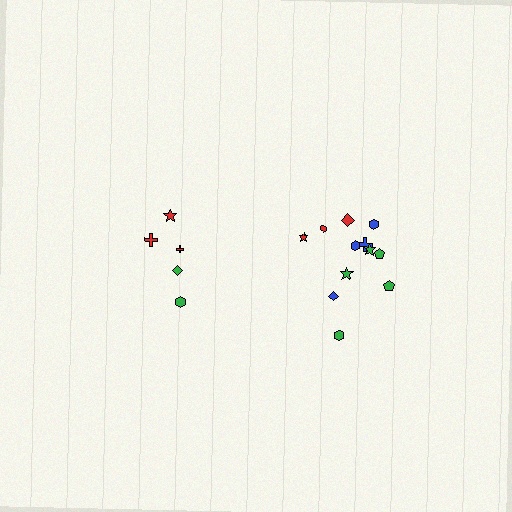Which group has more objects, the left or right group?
The right group.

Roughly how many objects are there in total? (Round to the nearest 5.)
Roughly 15 objects in total.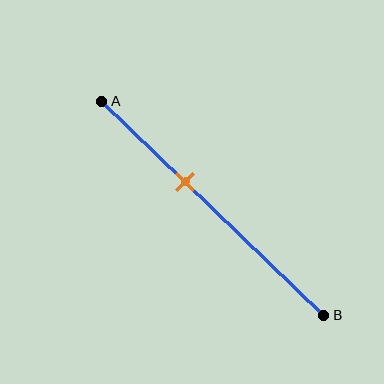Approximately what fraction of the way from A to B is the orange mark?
The orange mark is approximately 40% of the way from A to B.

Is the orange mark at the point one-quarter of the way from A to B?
No, the mark is at about 40% from A, not at the 25% one-quarter point.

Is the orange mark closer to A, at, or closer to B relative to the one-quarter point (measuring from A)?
The orange mark is closer to point B than the one-quarter point of segment AB.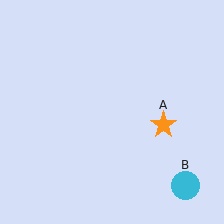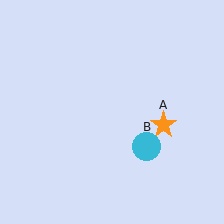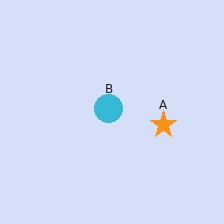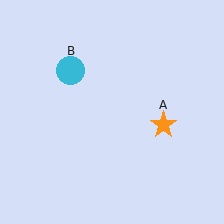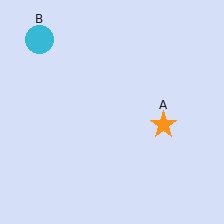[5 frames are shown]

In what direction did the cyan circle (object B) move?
The cyan circle (object B) moved up and to the left.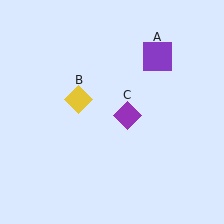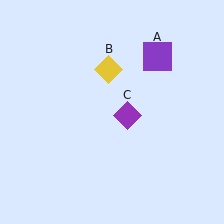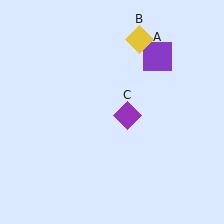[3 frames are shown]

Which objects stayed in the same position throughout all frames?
Purple square (object A) and purple diamond (object C) remained stationary.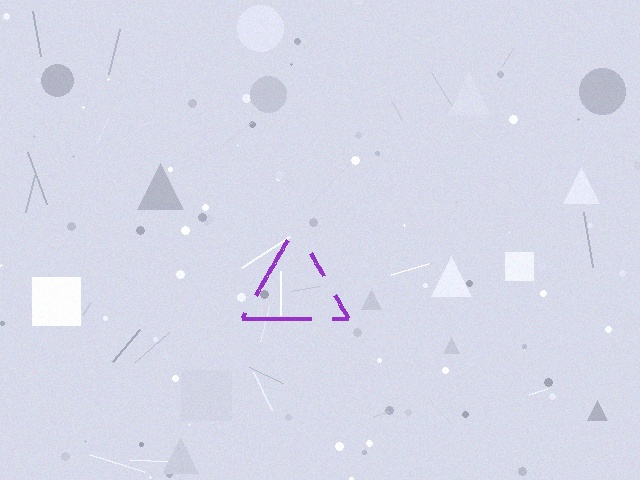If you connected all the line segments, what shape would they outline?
They would outline a triangle.